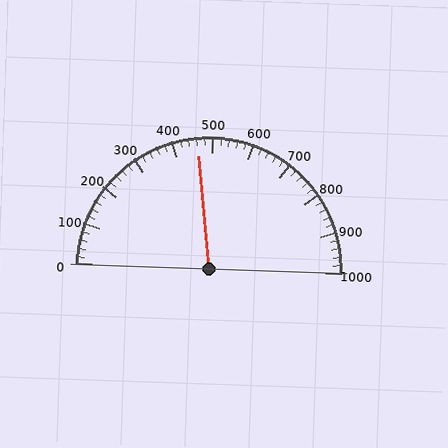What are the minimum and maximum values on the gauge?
The gauge ranges from 0 to 1000.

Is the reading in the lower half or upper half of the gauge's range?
The reading is in the lower half of the range (0 to 1000).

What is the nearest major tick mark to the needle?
The nearest major tick mark is 500.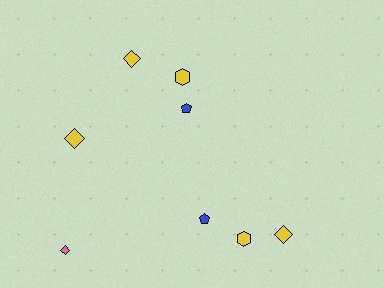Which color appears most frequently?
Yellow, with 5 objects.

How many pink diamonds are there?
There is 1 pink diamond.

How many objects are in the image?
There are 8 objects.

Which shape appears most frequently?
Diamond, with 4 objects.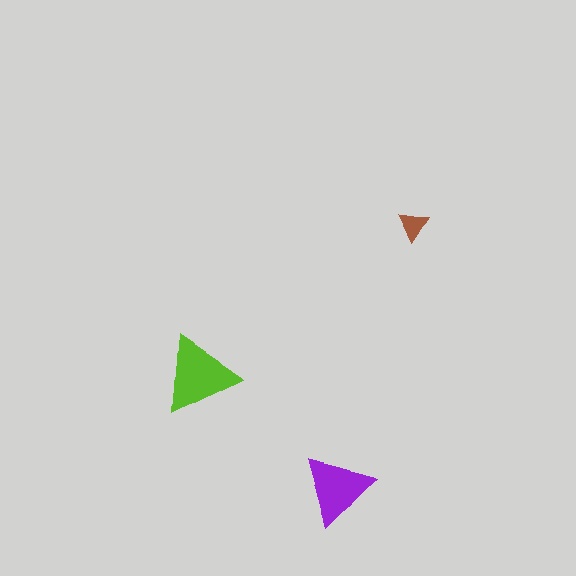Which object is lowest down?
The purple triangle is bottommost.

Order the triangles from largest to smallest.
the lime one, the purple one, the brown one.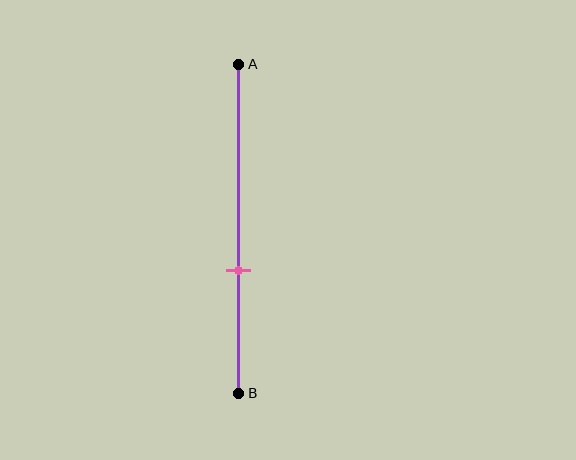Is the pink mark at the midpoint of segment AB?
No, the mark is at about 65% from A, not at the 50% midpoint.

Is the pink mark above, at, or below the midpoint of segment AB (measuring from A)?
The pink mark is below the midpoint of segment AB.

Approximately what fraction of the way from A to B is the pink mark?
The pink mark is approximately 65% of the way from A to B.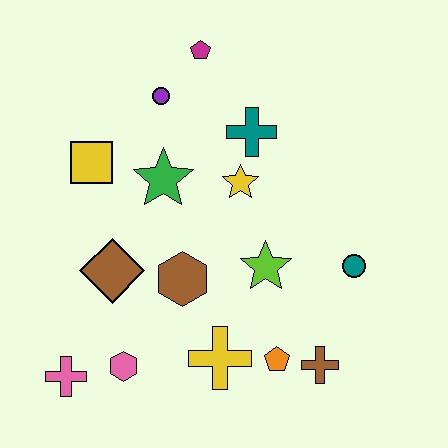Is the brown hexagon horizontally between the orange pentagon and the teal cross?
No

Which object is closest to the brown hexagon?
The brown diamond is closest to the brown hexagon.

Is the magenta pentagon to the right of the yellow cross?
No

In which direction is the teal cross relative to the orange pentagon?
The teal cross is above the orange pentagon.